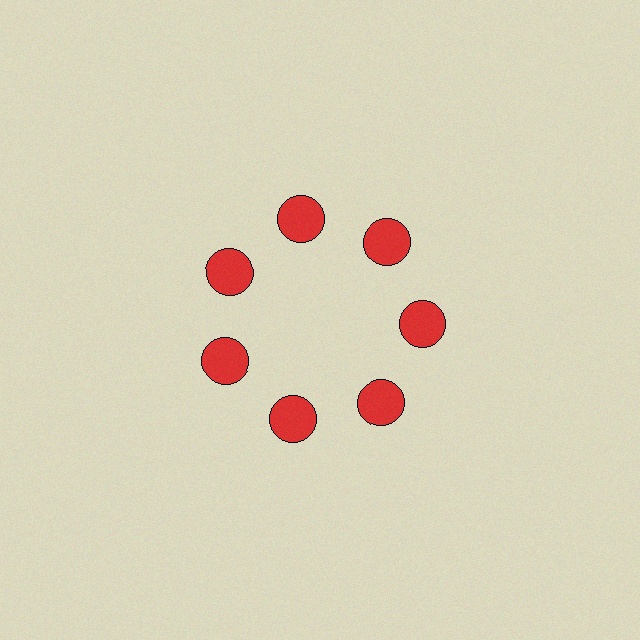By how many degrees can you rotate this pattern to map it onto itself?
The pattern maps onto itself every 51 degrees of rotation.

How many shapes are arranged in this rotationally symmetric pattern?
There are 7 shapes, arranged in 7 groups of 1.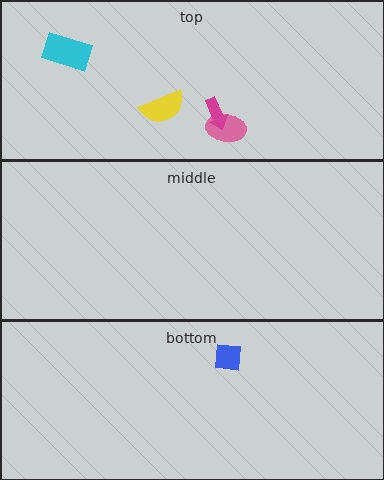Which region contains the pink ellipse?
The top region.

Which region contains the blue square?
The bottom region.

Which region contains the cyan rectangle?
The top region.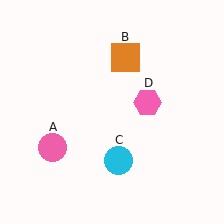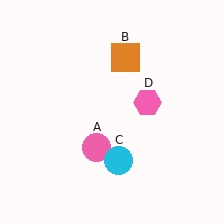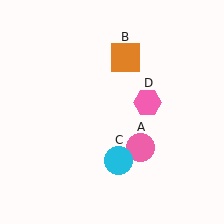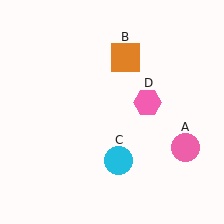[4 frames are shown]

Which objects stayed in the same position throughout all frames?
Orange square (object B) and cyan circle (object C) and pink hexagon (object D) remained stationary.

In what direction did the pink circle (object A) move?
The pink circle (object A) moved right.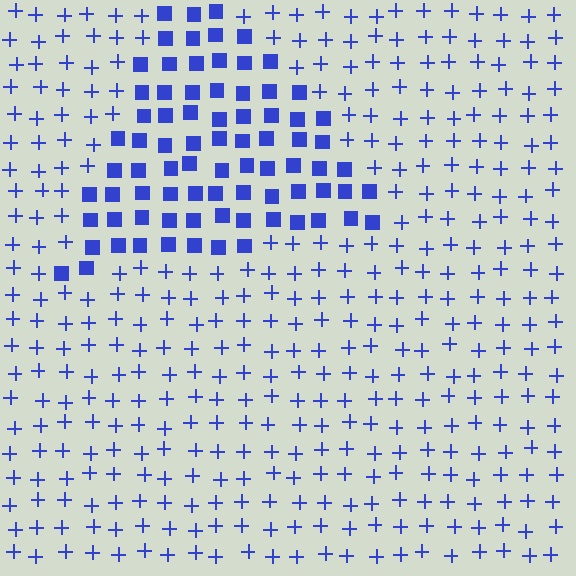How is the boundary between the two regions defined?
The boundary is defined by a change in element shape: squares inside vs. plus signs outside. All elements share the same color and spacing.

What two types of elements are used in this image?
The image uses squares inside the triangle region and plus signs outside it.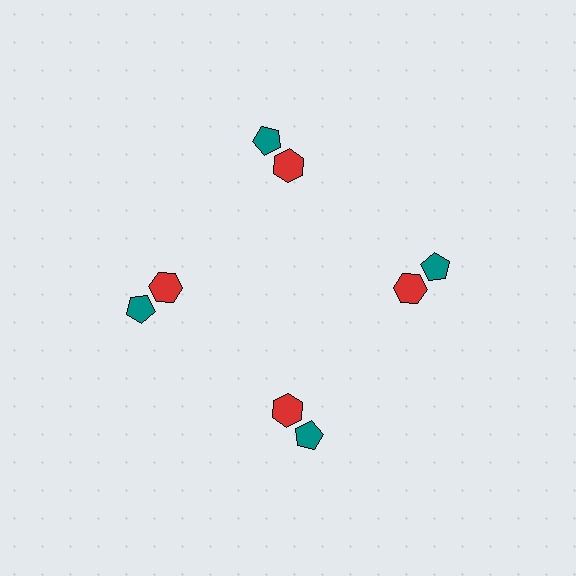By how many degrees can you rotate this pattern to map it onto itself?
The pattern maps onto itself every 90 degrees of rotation.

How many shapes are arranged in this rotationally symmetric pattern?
There are 8 shapes, arranged in 4 groups of 2.